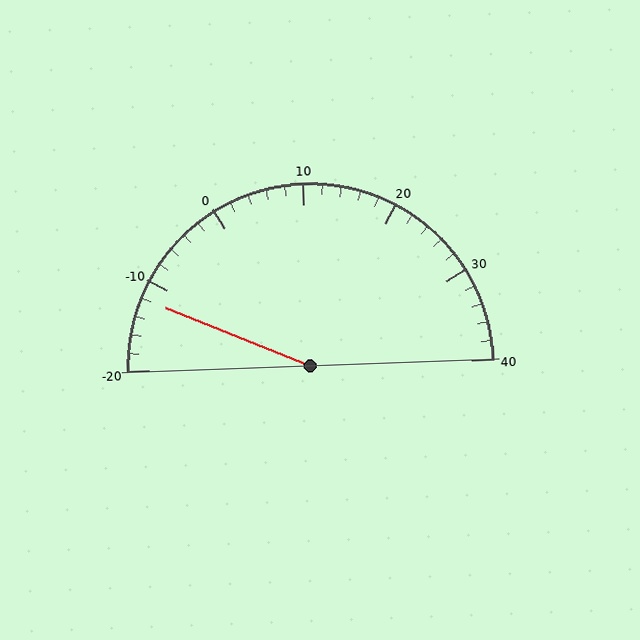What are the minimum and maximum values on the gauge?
The gauge ranges from -20 to 40.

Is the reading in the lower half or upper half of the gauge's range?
The reading is in the lower half of the range (-20 to 40).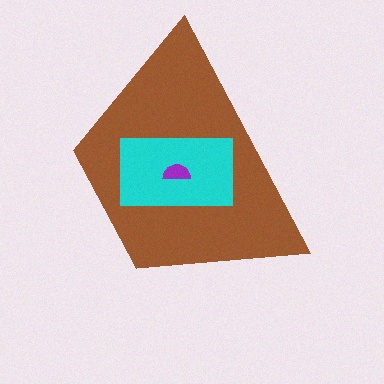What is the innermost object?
The purple semicircle.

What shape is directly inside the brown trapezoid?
The cyan rectangle.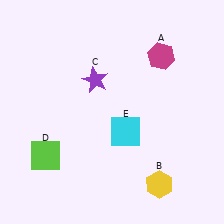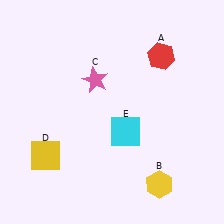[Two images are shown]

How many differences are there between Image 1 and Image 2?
There are 3 differences between the two images.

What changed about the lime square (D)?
In Image 1, D is lime. In Image 2, it changed to yellow.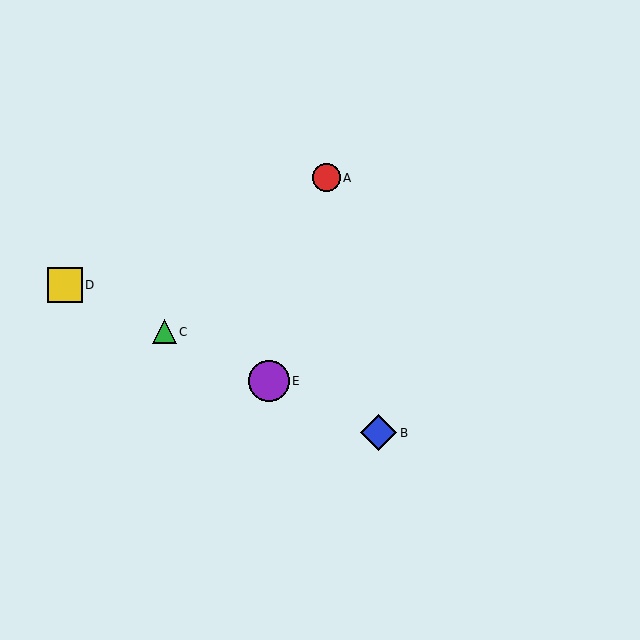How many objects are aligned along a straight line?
4 objects (B, C, D, E) are aligned along a straight line.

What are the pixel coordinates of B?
Object B is at (378, 433).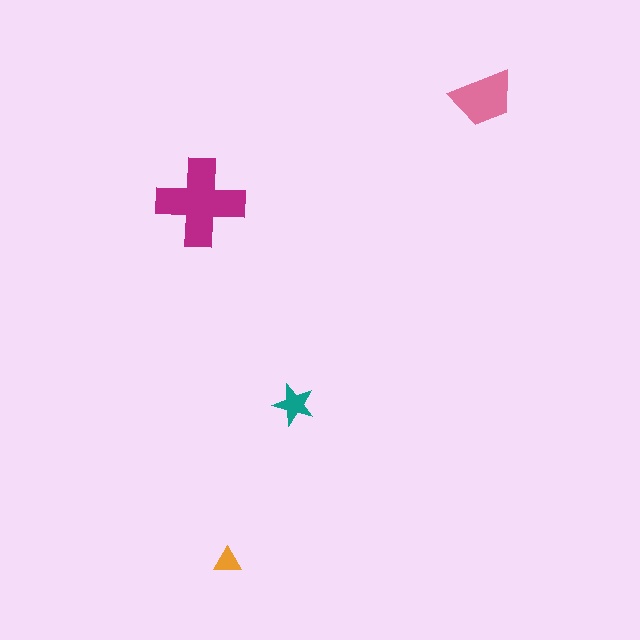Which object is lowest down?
The orange triangle is bottommost.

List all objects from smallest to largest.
The orange triangle, the teal star, the pink trapezoid, the magenta cross.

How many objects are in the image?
There are 4 objects in the image.